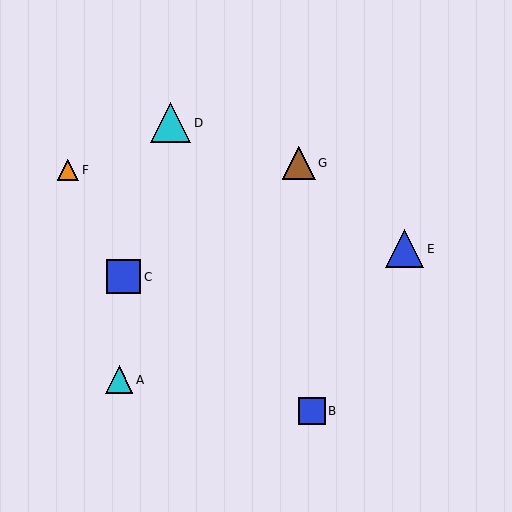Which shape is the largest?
The cyan triangle (labeled D) is the largest.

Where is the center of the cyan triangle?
The center of the cyan triangle is at (119, 380).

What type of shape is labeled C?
Shape C is a blue square.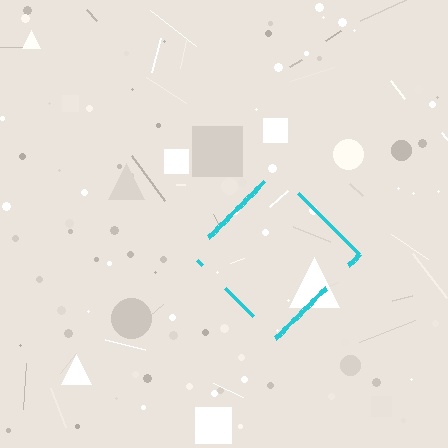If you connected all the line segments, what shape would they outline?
They would outline a diamond.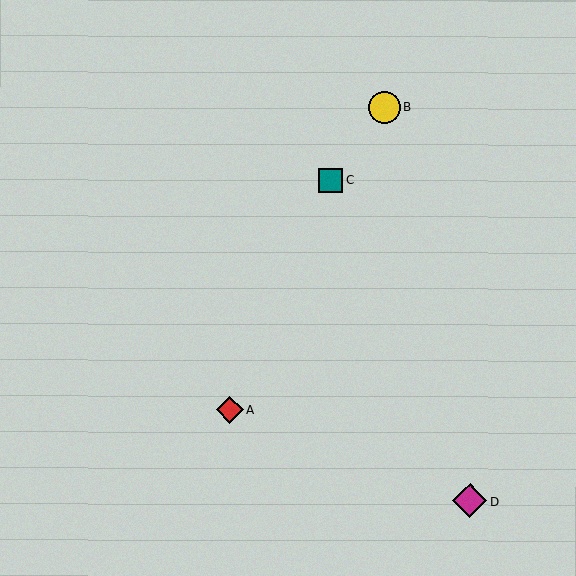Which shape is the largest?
The magenta diamond (labeled D) is the largest.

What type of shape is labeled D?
Shape D is a magenta diamond.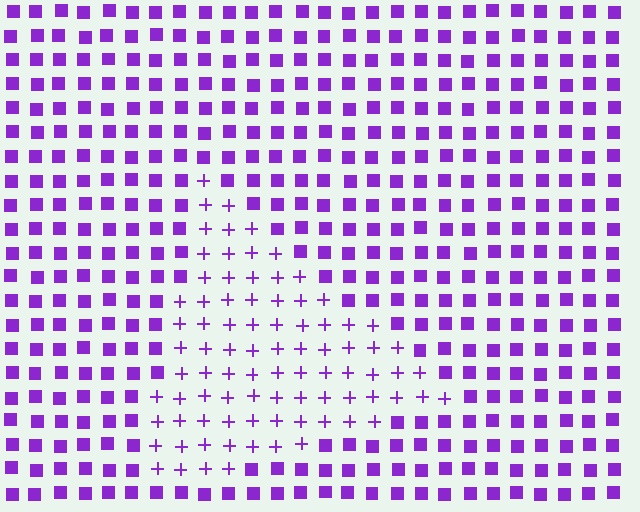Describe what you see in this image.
The image is filled with small purple elements arranged in a uniform grid. A triangle-shaped region contains plus signs, while the surrounding area contains squares. The boundary is defined purely by the change in element shape.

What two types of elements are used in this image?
The image uses plus signs inside the triangle region and squares outside it.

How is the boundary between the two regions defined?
The boundary is defined by a change in element shape: plus signs inside vs. squares outside. All elements share the same color and spacing.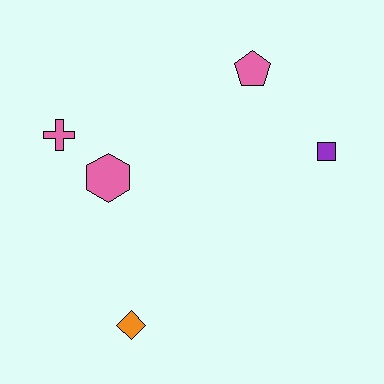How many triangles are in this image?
There are no triangles.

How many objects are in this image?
There are 5 objects.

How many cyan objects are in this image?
There are no cyan objects.